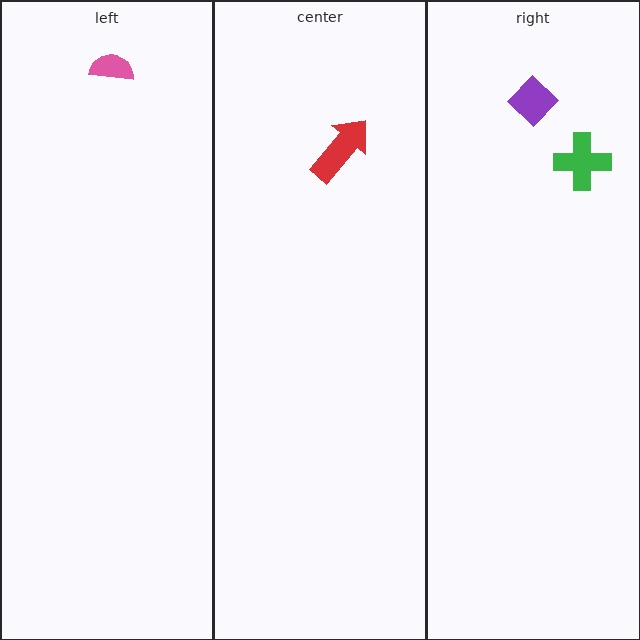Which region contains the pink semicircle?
The left region.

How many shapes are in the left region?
1.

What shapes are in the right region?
The green cross, the purple diamond.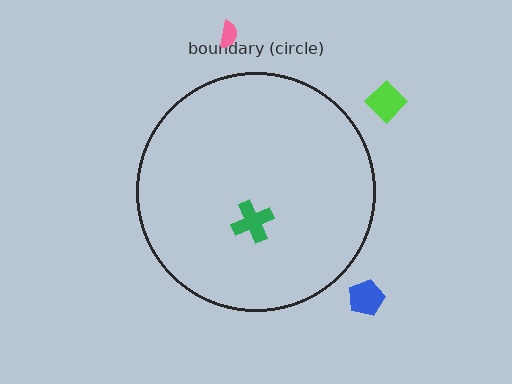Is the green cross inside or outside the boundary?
Inside.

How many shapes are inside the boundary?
1 inside, 3 outside.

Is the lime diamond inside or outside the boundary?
Outside.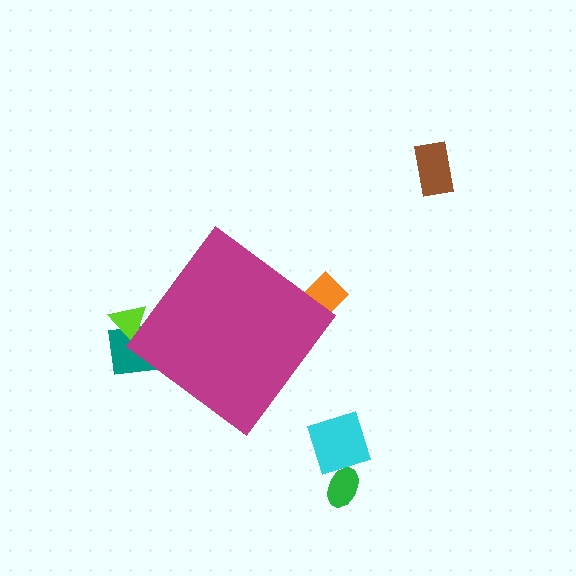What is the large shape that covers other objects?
A magenta diamond.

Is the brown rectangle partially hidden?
No, the brown rectangle is fully visible.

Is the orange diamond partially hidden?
Yes, the orange diamond is partially hidden behind the magenta diamond.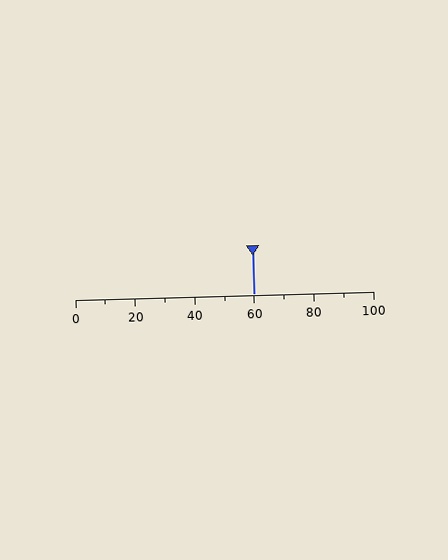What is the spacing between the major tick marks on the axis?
The major ticks are spaced 20 apart.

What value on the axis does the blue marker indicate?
The marker indicates approximately 60.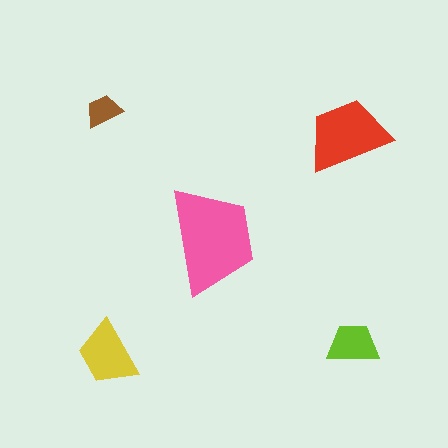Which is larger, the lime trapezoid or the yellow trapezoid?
The yellow one.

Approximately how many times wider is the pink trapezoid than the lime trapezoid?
About 2 times wider.